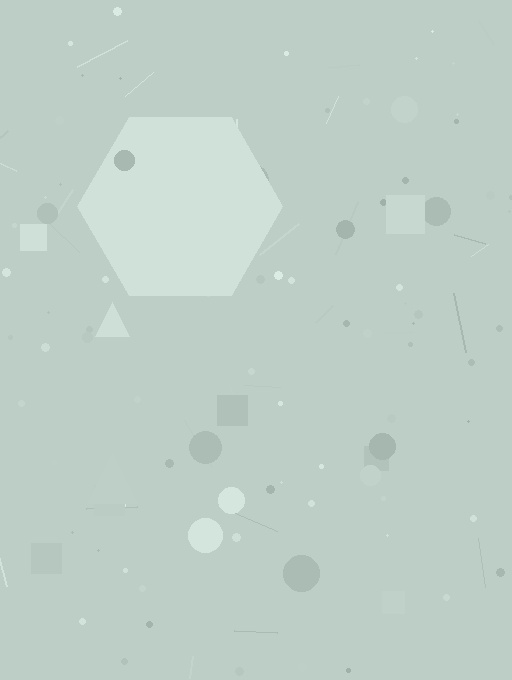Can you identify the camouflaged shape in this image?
The camouflaged shape is a hexagon.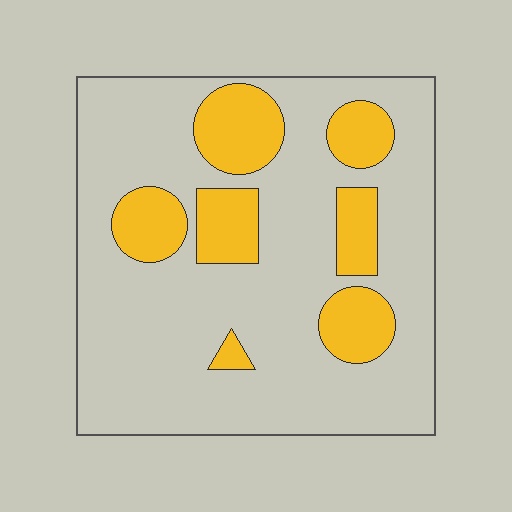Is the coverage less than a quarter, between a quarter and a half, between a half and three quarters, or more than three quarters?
Less than a quarter.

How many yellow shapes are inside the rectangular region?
7.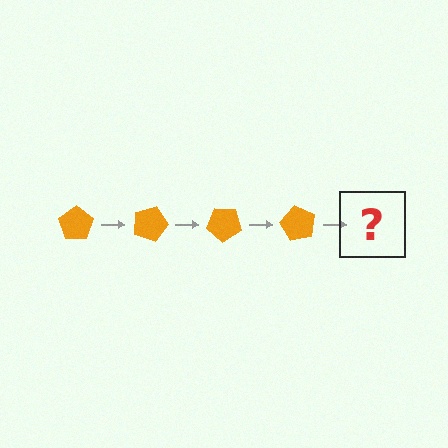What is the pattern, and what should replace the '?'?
The pattern is that the pentagon rotates 20 degrees each step. The '?' should be an orange pentagon rotated 80 degrees.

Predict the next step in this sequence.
The next step is an orange pentagon rotated 80 degrees.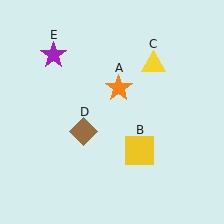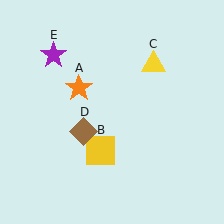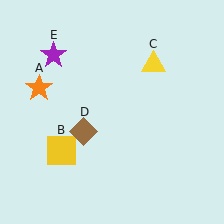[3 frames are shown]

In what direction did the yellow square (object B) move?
The yellow square (object B) moved left.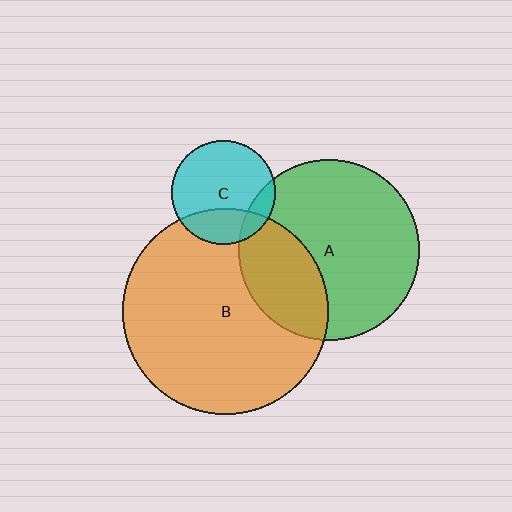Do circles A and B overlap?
Yes.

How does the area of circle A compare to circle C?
Approximately 3.1 times.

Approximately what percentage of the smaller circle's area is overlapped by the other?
Approximately 30%.